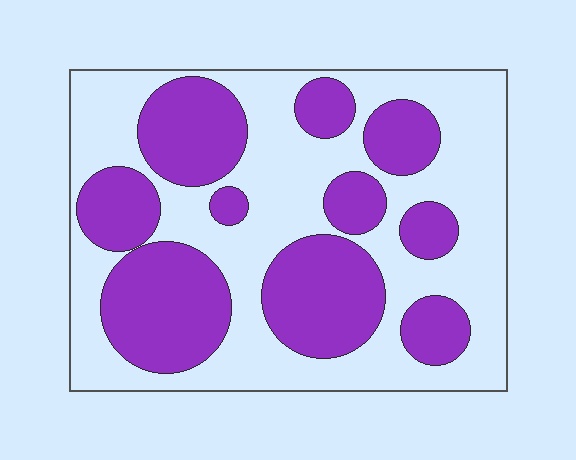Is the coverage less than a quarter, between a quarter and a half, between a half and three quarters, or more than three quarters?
Between a quarter and a half.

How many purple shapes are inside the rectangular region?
10.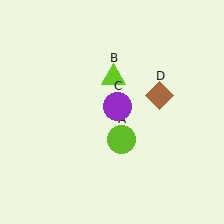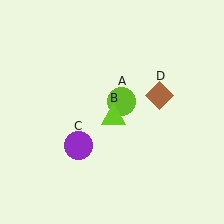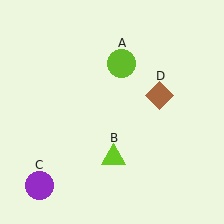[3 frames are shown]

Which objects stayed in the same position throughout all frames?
Brown diamond (object D) remained stationary.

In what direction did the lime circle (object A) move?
The lime circle (object A) moved up.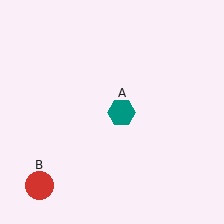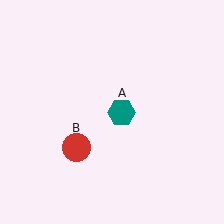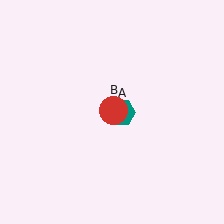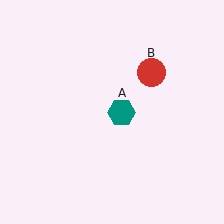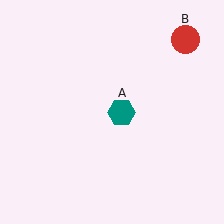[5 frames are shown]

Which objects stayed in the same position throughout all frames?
Teal hexagon (object A) remained stationary.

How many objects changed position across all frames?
1 object changed position: red circle (object B).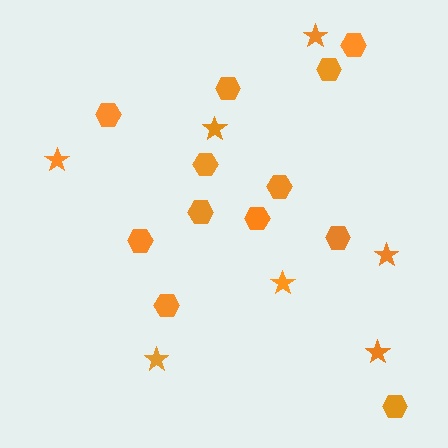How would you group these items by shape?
There are 2 groups: one group of hexagons (12) and one group of stars (7).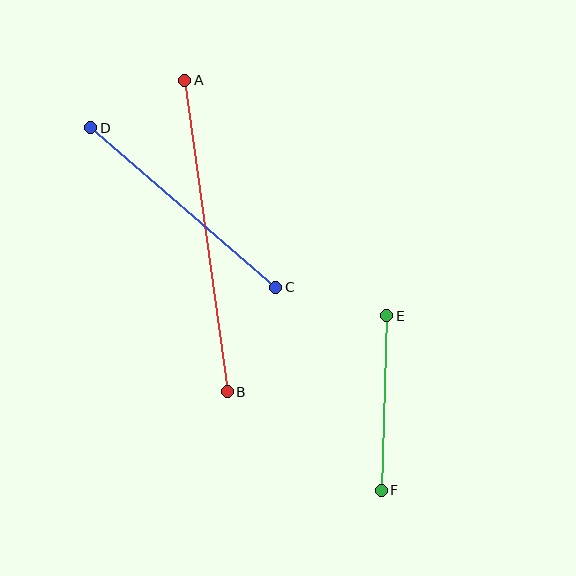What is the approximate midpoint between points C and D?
The midpoint is at approximately (183, 208) pixels.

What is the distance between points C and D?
The distance is approximately 244 pixels.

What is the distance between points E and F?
The distance is approximately 174 pixels.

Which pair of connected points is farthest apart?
Points A and B are farthest apart.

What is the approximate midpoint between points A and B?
The midpoint is at approximately (206, 236) pixels.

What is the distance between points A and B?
The distance is approximately 315 pixels.